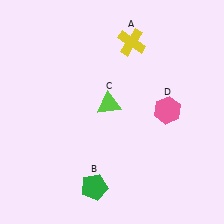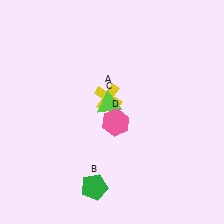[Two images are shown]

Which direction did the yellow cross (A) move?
The yellow cross (A) moved down.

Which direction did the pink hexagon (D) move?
The pink hexagon (D) moved left.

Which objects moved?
The objects that moved are: the yellow cross (A), the pink hexagon (D).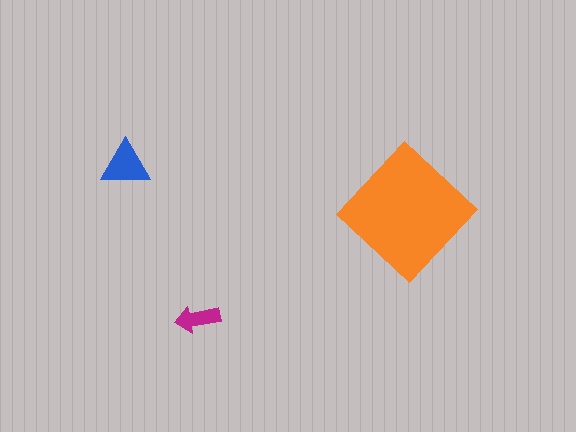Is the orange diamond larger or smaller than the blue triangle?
Larger.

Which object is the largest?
The orange diamond.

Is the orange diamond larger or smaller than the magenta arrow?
Larger.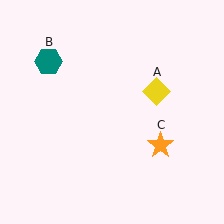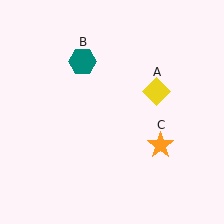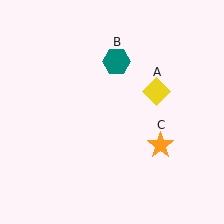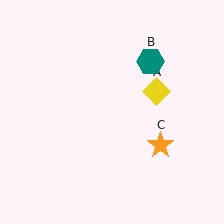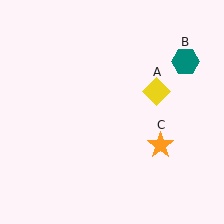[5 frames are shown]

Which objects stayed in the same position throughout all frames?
Yellow diamond (object A) and orange star (object C) remained stationary.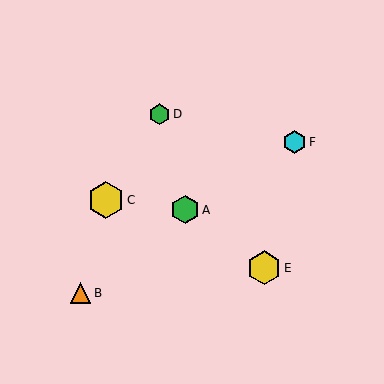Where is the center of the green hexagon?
The center of the green hexagon is at (159, 114).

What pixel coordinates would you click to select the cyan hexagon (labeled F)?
Click at (295, 142) to select the cyan hexagon F.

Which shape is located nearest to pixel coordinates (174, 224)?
The green hexagon (labeled A) at (185, 210) is nearest to that location.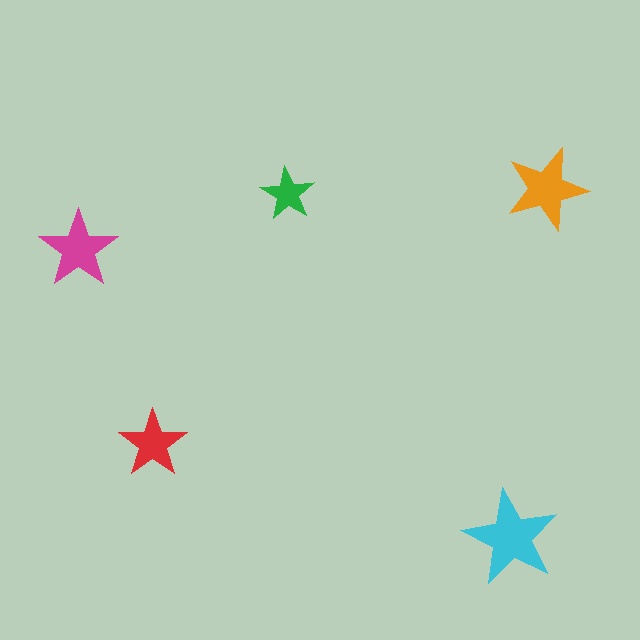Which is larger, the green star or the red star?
The red one.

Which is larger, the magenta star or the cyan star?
The cyan one.